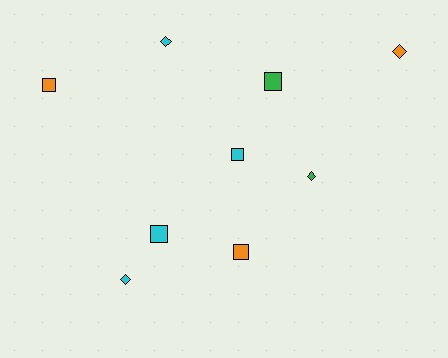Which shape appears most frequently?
Square, with 5 objects.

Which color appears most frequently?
Cyan, with 4 objects.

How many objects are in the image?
There are 9 objects.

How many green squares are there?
There is 1 green square.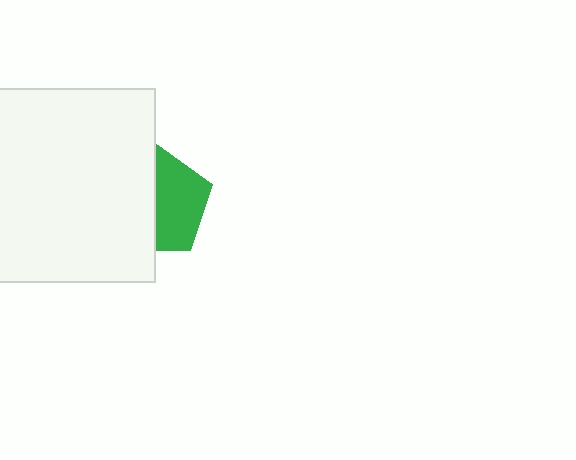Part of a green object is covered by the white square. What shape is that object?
It is a pentagon.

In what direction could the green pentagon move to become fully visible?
The green pentagon could move right. That would shift it out from behind the white square entirely.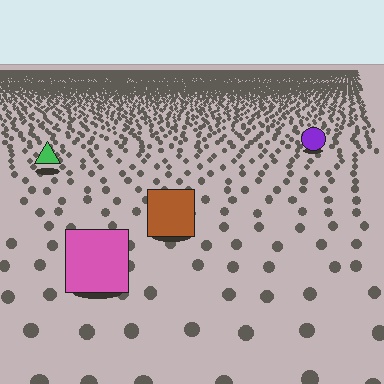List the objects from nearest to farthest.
From nearest to farthest: the pink square, the brown square, the green triangle, the purple circle.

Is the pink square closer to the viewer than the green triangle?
Yes. The pink square is closer — you can tell from the texture gradient: the ground texture is coarser near it.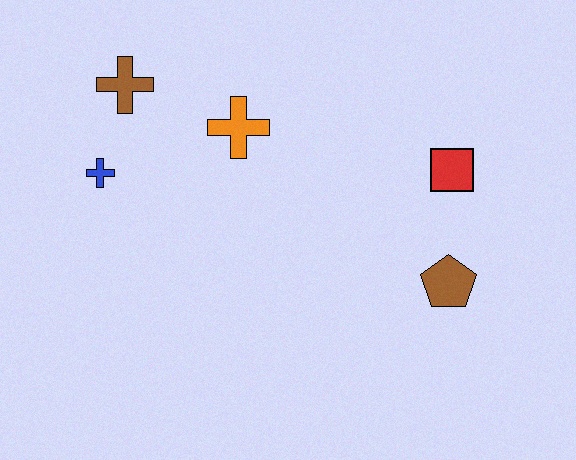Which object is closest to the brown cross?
The blue cross is closest to the brown cross.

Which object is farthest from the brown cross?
The brown pentagon is farthest from the brown cross.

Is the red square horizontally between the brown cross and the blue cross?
No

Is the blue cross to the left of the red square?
Yes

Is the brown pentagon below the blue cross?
Yes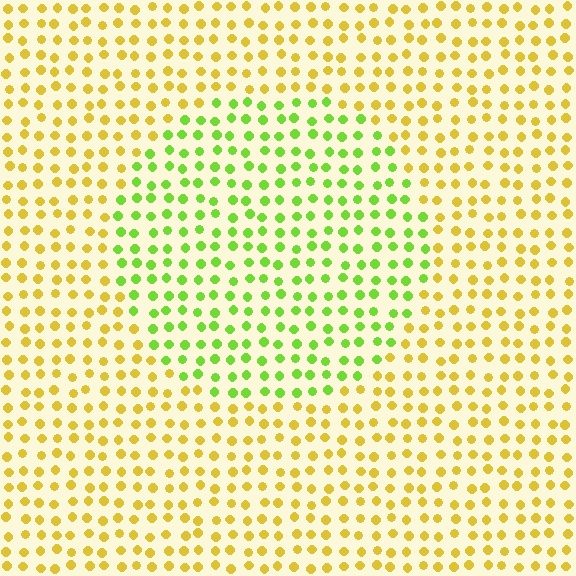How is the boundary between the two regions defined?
The boundary is defined purely by a slight shift in hue (about 47 degrees). Spacing, size, and orientation are identical on both sides.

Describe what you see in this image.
The image is filled with small yellow elements in a uniform arrangement. A circle-shaped region is visible where the elements are tinted to a slightly different hue, forming a subtle color boundary.